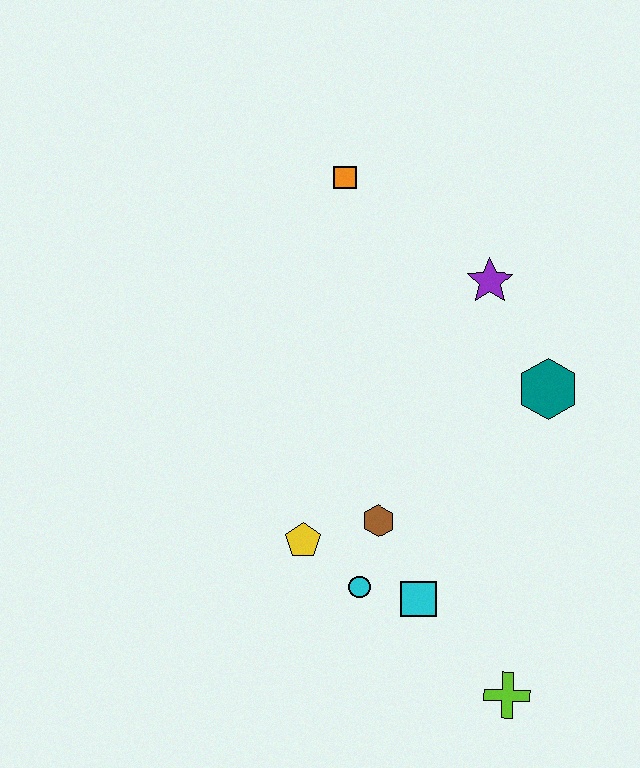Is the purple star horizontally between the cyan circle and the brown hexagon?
No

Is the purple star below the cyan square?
No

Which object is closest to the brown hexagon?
The cyan circle is closest to the brown hexagon.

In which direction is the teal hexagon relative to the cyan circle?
The teal hexagon is above the cyan circle.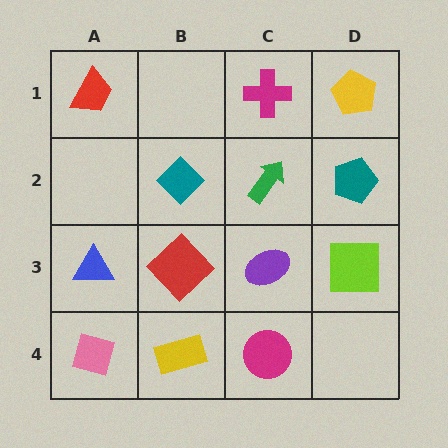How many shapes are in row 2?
3 shapes.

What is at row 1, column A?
A red trapezoid.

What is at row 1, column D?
A yellow pentagon.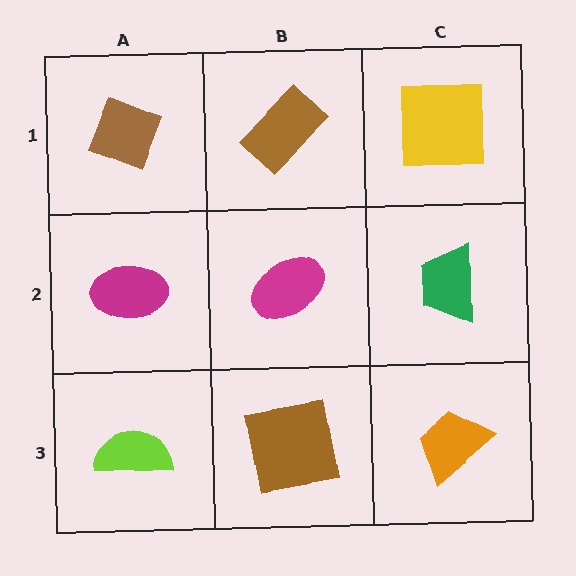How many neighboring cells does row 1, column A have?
2.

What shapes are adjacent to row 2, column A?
A brown diamond (row 1, column A), a lime semicircle (row 3, column A), a magenta ellipse (row 2, column B).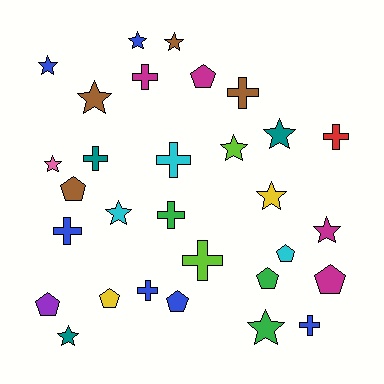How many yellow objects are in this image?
There are 2 yellow objects.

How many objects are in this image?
There are 30 objects.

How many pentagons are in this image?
There are 8 pentagons.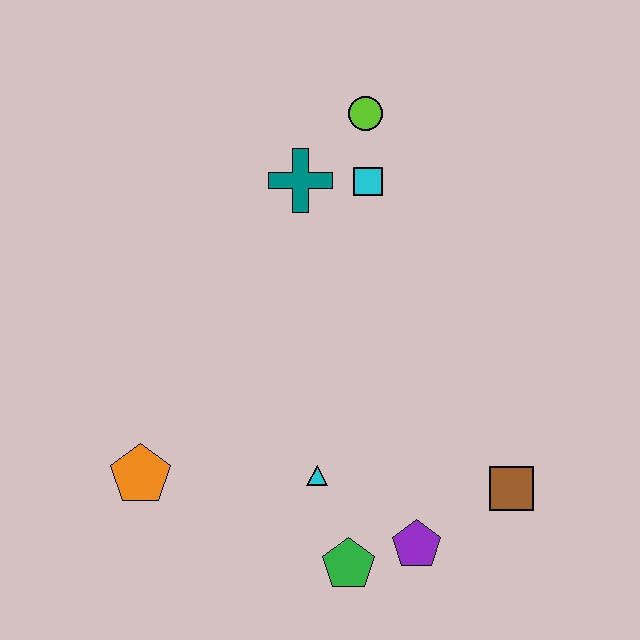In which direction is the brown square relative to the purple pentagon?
The brown square is to the right of the purple pentagon.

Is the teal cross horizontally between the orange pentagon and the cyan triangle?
Yes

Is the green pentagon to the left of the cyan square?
Yes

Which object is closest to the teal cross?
The cyan square is closest to the teal cross.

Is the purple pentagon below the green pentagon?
No